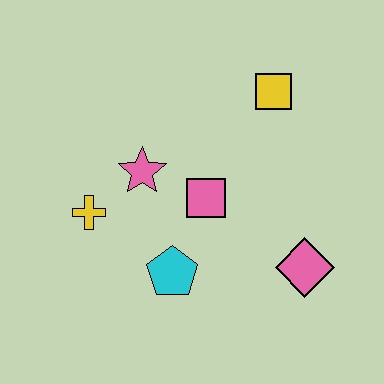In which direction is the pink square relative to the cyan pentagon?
The pink square is above the cyan pentagon.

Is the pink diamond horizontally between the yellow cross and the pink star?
No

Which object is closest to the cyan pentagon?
The pink square is closest to the cyan pentagon.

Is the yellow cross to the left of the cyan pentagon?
Yes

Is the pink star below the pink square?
No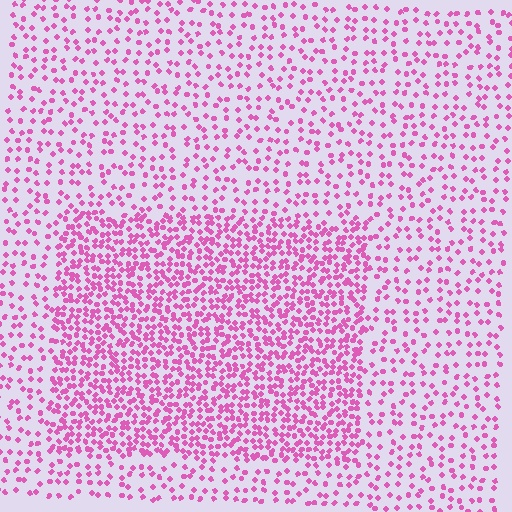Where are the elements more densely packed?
The elements are more densely packed inside the rectangle boundary.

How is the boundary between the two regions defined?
The boundary is defined by a change in element density (approximately 2.2x ratio). All elements are the same color, size, and shape.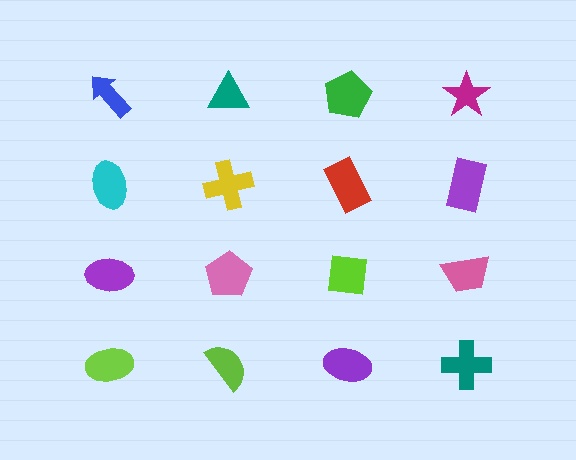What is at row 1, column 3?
A green pentagon.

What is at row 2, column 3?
A red rectangle.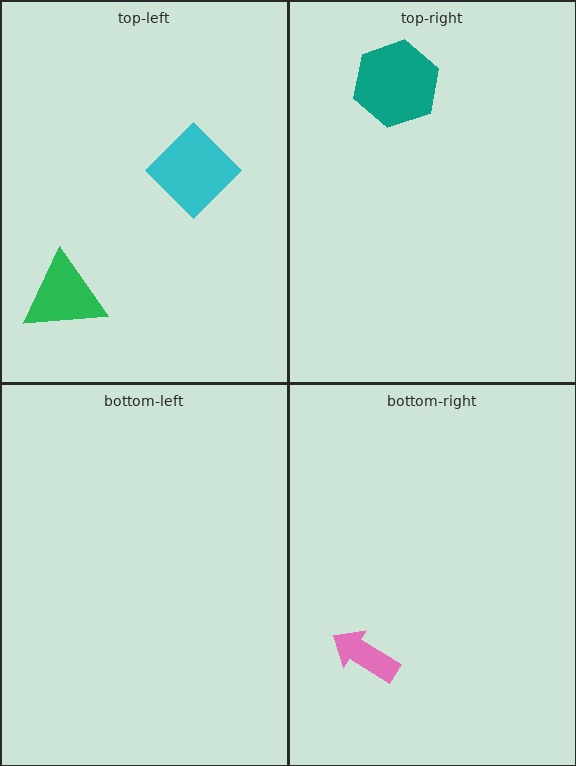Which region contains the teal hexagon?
The top-right region.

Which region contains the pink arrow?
The bottom-right region.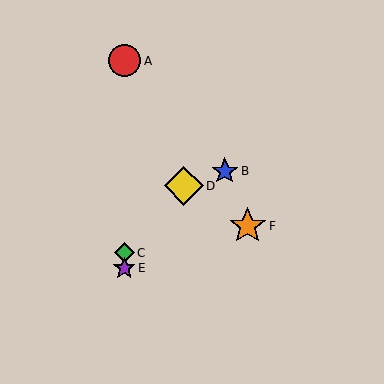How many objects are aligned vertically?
3 objects (A, C, E) are aligned vertically.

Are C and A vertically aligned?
Yes, both are at x≈124.